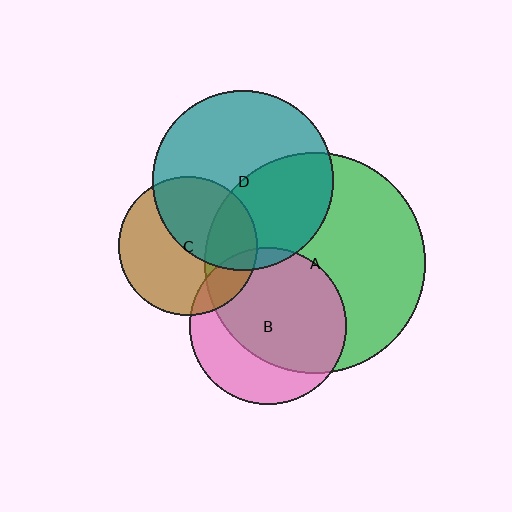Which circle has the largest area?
Circle A (green).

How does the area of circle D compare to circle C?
Approximately 1.7 times.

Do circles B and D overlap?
Yes.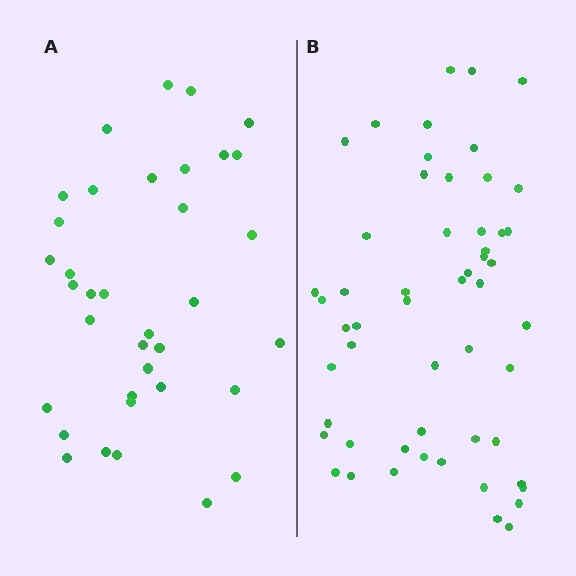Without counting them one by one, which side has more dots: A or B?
Region B (the right region) has more dots.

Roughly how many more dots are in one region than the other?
Region B has approximately 20 more dots than region A.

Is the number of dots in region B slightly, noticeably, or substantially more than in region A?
Region B has substantially more. The ratio is roughly 1.5 to 1.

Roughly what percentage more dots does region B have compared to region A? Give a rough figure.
About 50% more.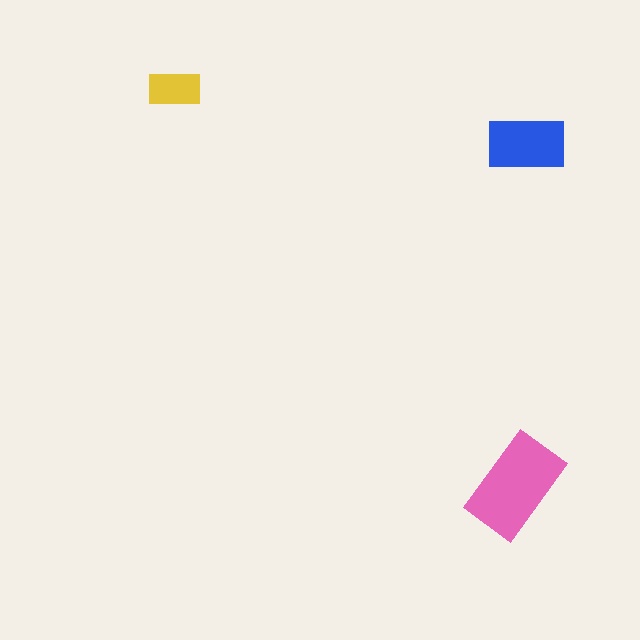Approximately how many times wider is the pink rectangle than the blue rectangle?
About 1.5 times wider.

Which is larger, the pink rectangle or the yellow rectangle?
The pink one.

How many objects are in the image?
There are 3 objects in the image.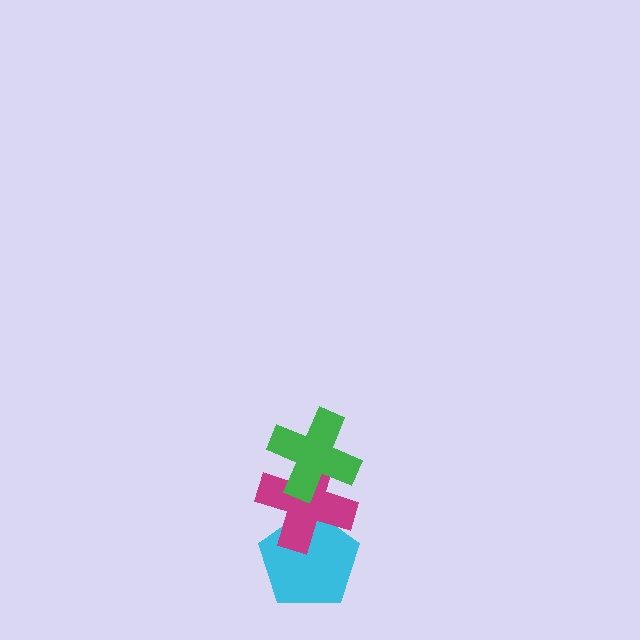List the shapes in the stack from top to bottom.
From top to bottom: the green cross, the magenta cross, the cyan pentagon.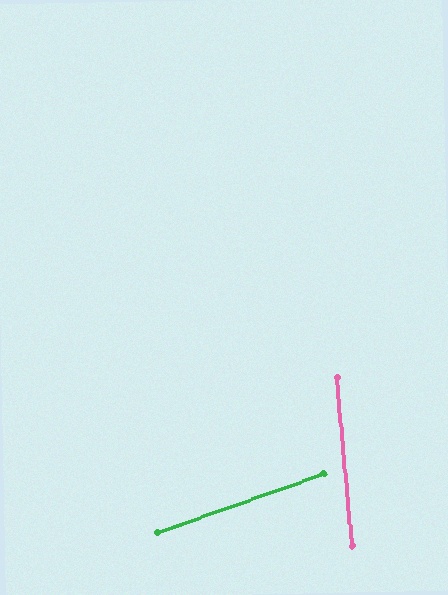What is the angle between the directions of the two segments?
Approximately 76 degrees.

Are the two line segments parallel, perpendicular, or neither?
Neither parallel nor perpendicular — they differ by about 76°.